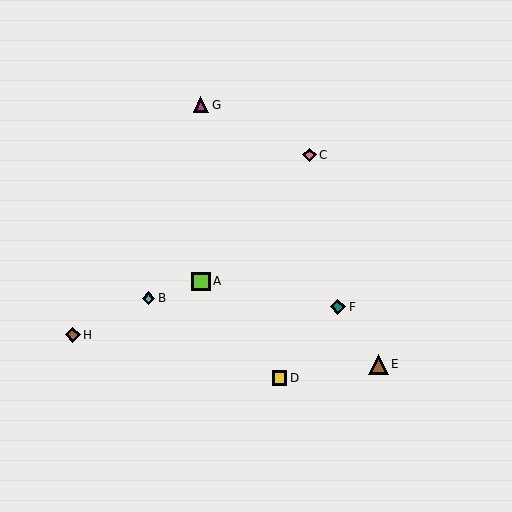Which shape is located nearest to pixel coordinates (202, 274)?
The lime square (labeled A) at (201, 282) is nearest to that location.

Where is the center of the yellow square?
The center of the yellow square is at (280, 378).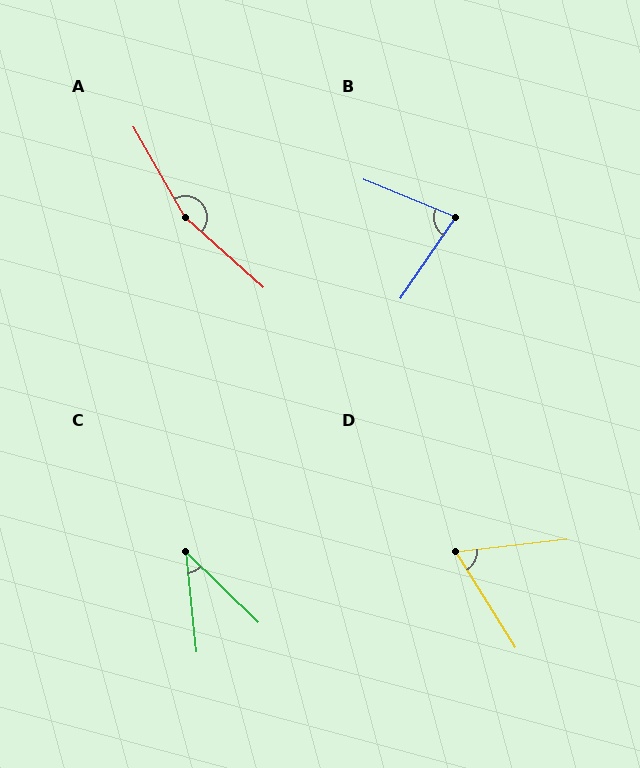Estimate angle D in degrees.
Approximately 65 degrees.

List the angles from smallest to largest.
C (40°), D (65°), B (78°), A (162°).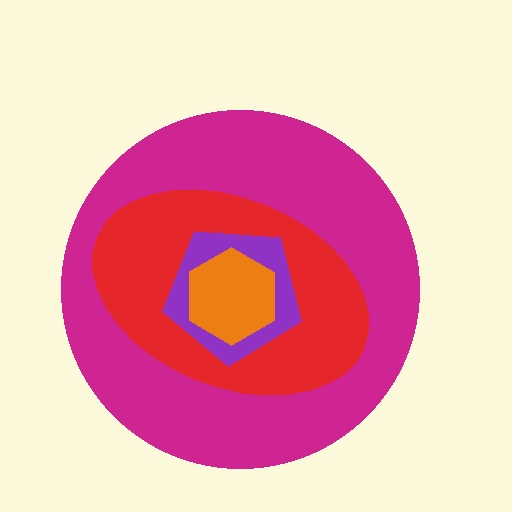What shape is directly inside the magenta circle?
The red ellipse.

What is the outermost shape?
The magenta circle.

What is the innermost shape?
The orange hexagon.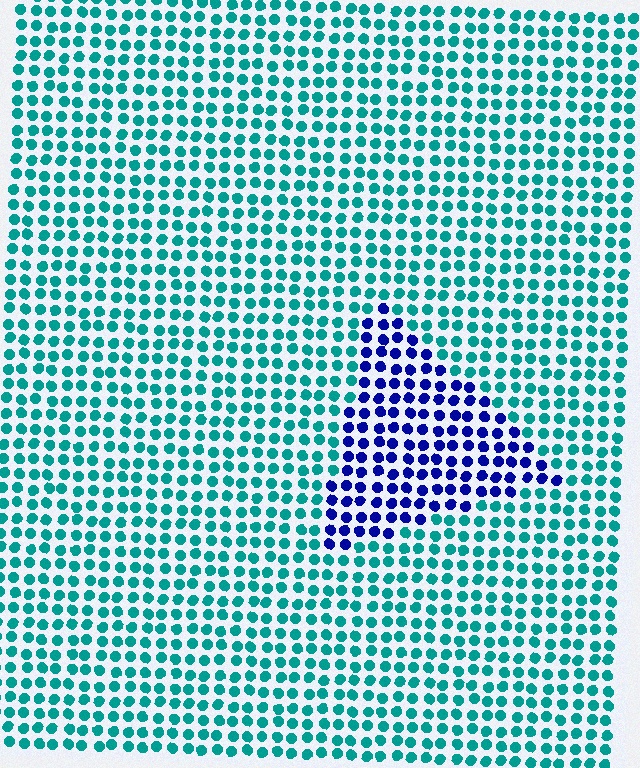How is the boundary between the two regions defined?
The boundary is defined purely by a slight shift in hue (about 62 degrees). Spacing, size, and orientation are identical on both sides.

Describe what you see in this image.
The image is filled with small teal elements in a uniform arrangement. A triangle-shaped region is visible where the elements are tinted to a slightly different hue, forming a subtle color boundary.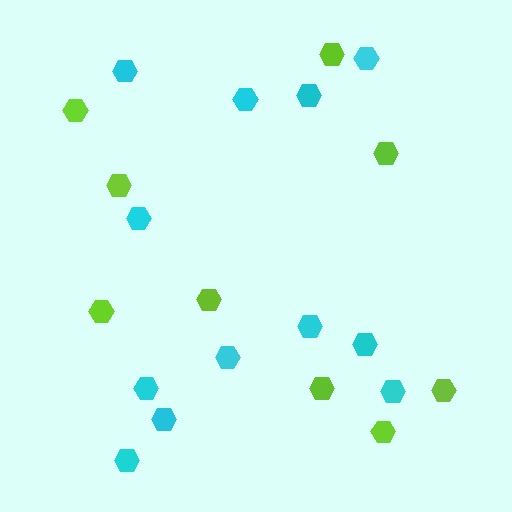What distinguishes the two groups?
There are 2 groups: one group of lime hexagons (9) and one group of cyan hexagons (12).